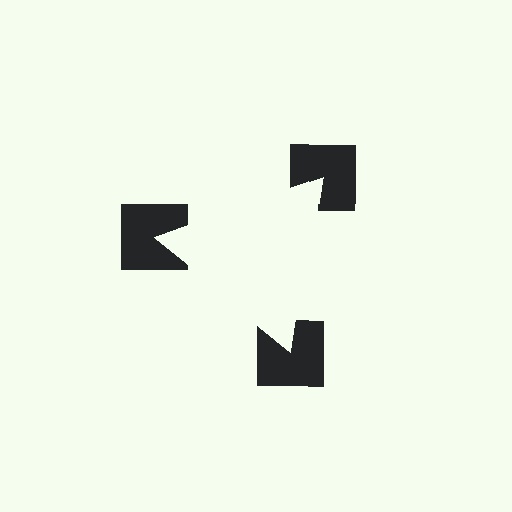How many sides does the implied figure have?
3 sides.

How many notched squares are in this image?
There are 3 — one at each vertex of the illusory triangle.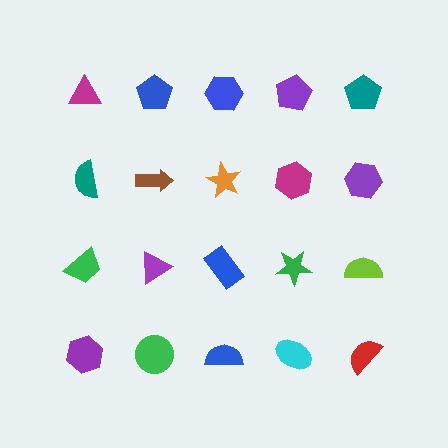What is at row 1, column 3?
A blue hexagon.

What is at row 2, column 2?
A brown arrow.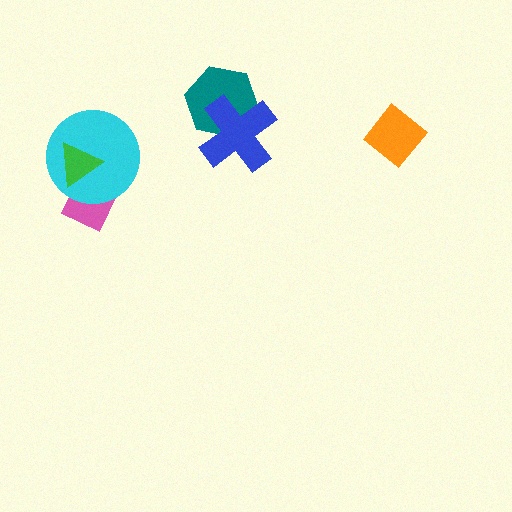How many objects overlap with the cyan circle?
2 objects overlap with the cyan circle.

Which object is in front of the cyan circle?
The green triangle is in front of the cyan circle.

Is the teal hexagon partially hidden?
Yes, it is partially covered by another shape.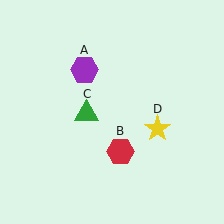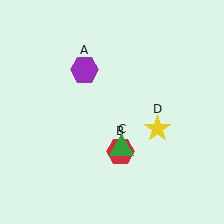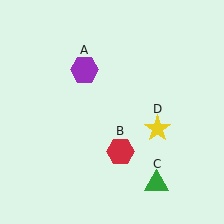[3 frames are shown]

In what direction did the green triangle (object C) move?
The green triangle (object C) moved down and to the right.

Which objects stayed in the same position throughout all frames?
Purple hexagon (object A) and red hexagon (object B) and yellow star (object D) remained stationary.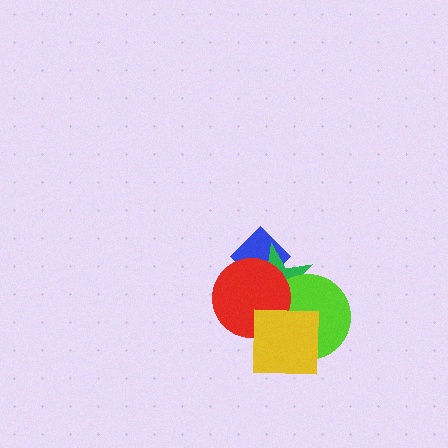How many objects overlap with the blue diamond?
2 objects overlap with the blue diamond.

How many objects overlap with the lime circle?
3 objects overlap with the lime circle.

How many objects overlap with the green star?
4 objects overlap with the green star.